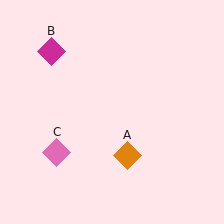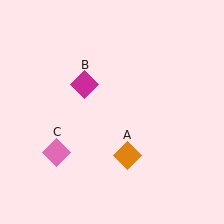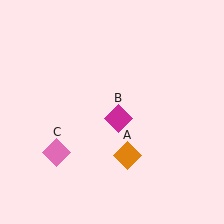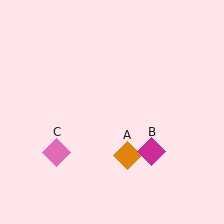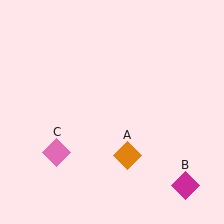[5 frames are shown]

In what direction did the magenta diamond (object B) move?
The magenta diamond (object B) moved down and to the right.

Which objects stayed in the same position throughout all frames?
Orange diamond (object A) and pink diamond (object C) remained stationary.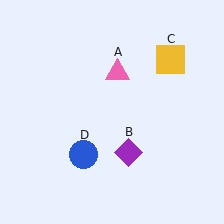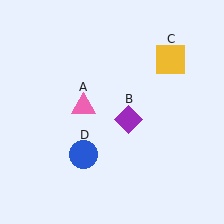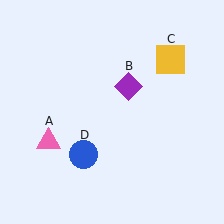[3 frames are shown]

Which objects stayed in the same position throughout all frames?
Yellow square (object C) and blue circle (object D) remained stationary.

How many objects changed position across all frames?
2 objects changed position: pink triangle (object A), purple diamond (object B).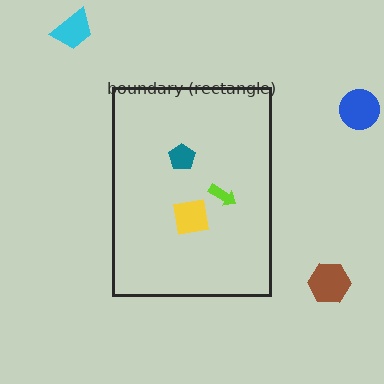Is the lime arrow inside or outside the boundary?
Inside.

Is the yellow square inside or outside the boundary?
Inside.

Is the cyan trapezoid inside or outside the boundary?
Outside.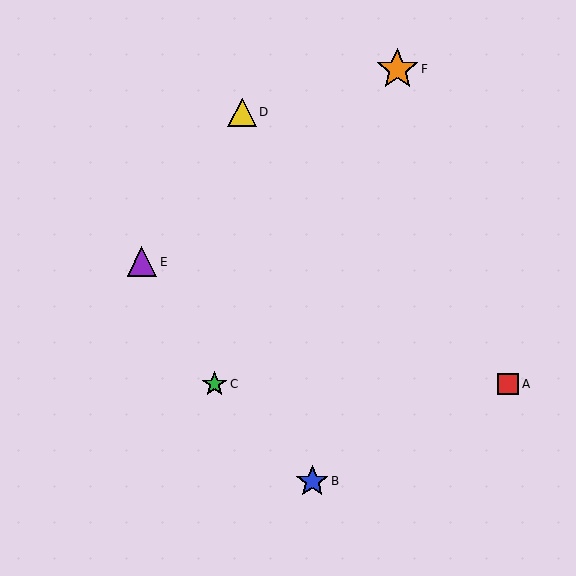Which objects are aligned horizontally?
Objects A, C are aligned horizontally.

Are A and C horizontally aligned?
Yes, both are at y≈384.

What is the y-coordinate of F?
Object F is at y≈69.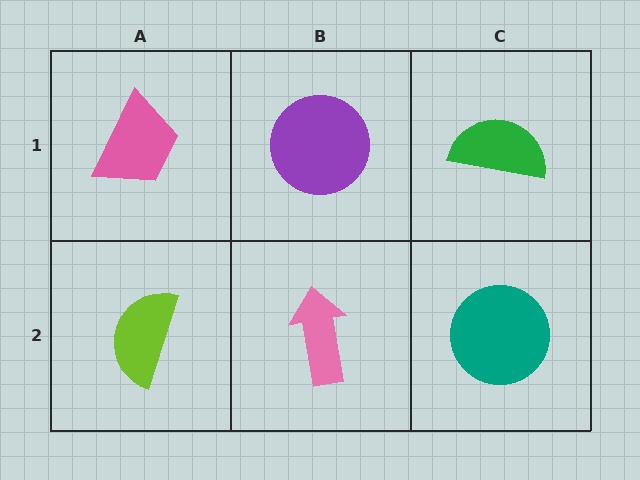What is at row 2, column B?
A pink arrow.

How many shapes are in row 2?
3 shapes.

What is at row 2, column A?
A lime semicircle.